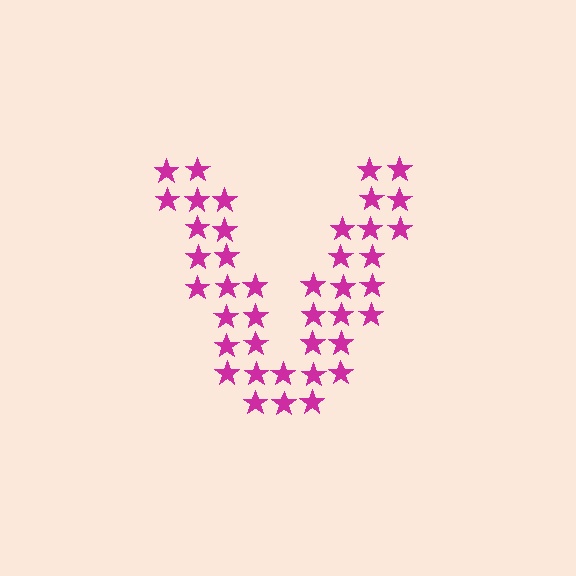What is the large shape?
The large shape is the letter V.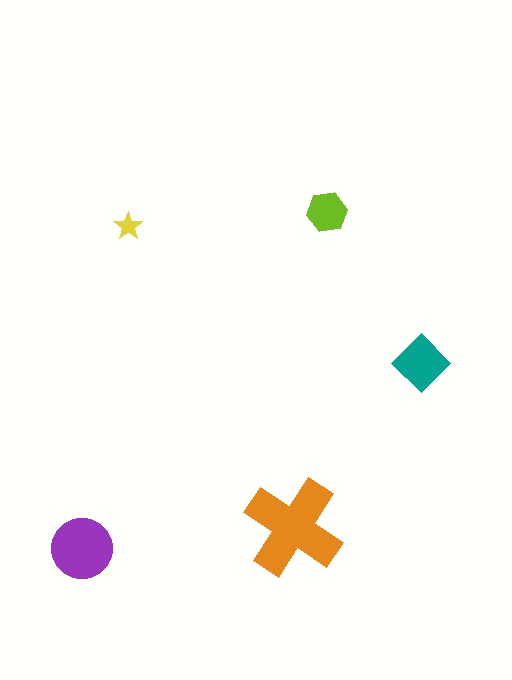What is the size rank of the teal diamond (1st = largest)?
3rd.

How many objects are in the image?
There are 5 objects in the image.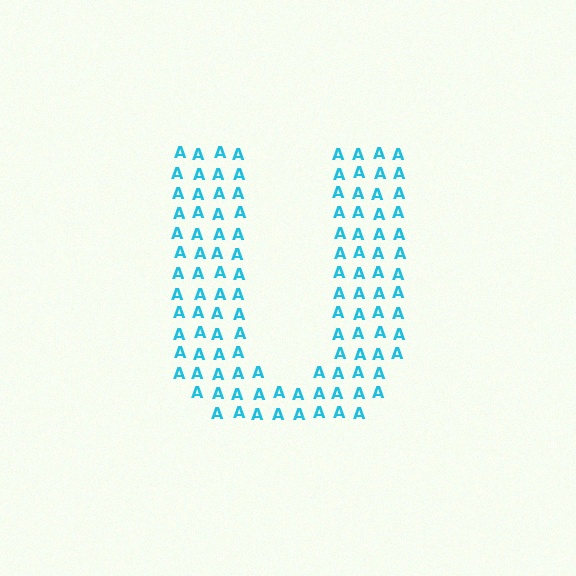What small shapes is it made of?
It is made of small letter A's.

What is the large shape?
The large shape is the letter U.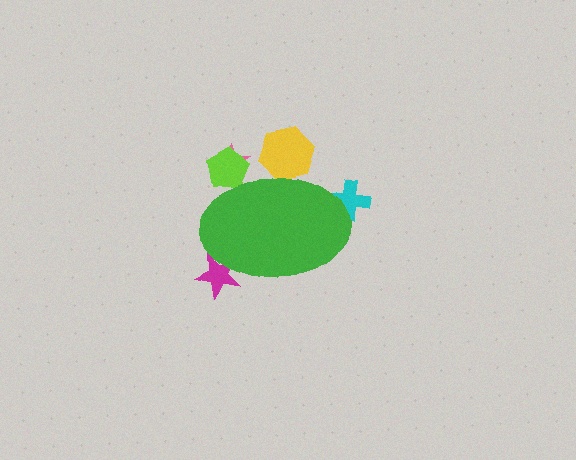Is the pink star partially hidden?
Yes, the pink star is partially hidden behind the green ellipse.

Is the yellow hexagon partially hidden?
Yes, the yellow hexagon is partially hidden behind the green ellipse.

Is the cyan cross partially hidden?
Yes, the cyan cross is partially hidden behind the green ellipse.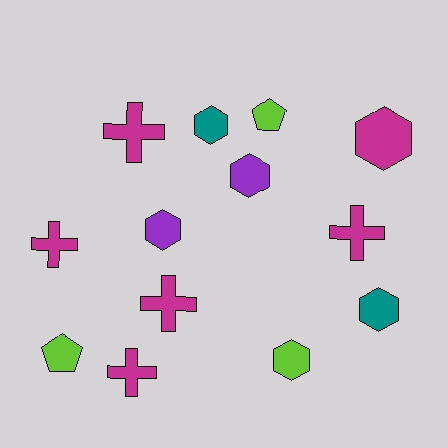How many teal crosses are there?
There are no teal crosses.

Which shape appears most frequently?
Hexagon, with 6 objects.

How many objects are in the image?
There are 13 objects.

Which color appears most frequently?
Magenta, with 6 objects.